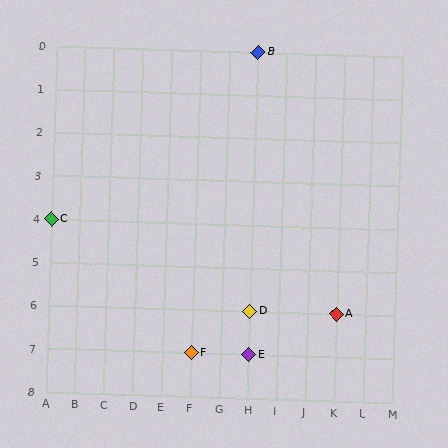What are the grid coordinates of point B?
Point B is at grid coordinates (H, 0).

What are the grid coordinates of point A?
Point A is at grid coordinates (K, 6).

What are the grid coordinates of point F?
Point F is at grid coordinates (F, 7).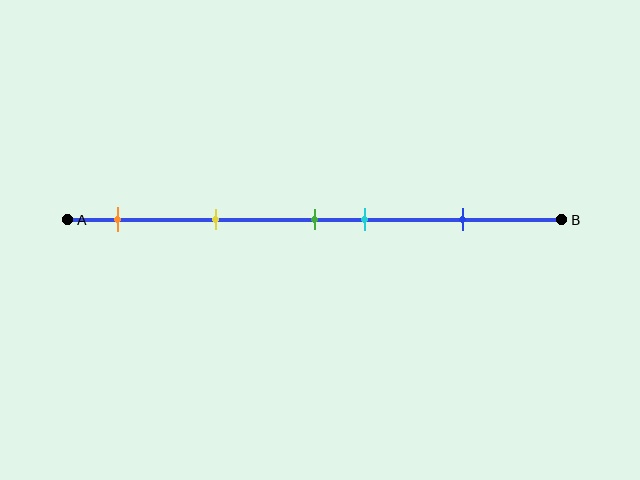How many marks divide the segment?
There are 5 marks dividing the segment.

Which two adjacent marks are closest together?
The green and cyan marks are the closest adjacent pair.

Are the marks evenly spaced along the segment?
No, the marks are not evenly spaced.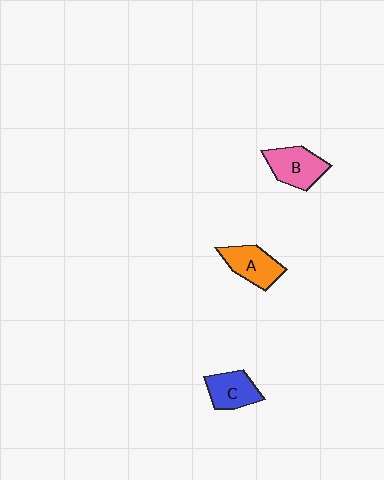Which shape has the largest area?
Shape B (pink).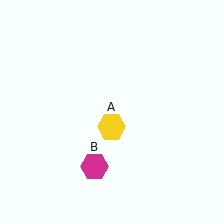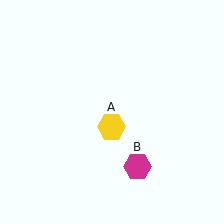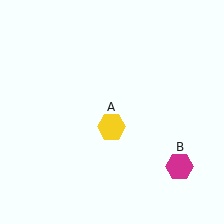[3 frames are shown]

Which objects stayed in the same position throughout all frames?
Yellow hexagon (object A) remained stationary.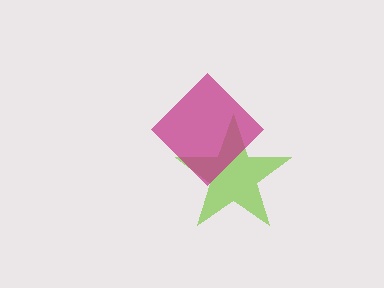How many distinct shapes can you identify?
There are 2 distinct shapes: a lime star, a magenta diamond.